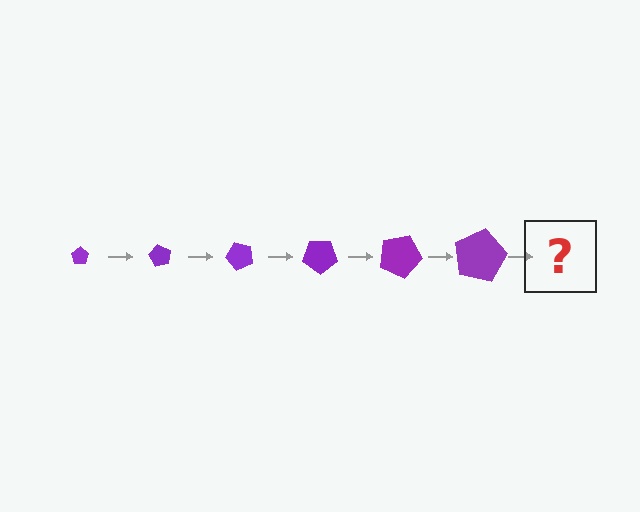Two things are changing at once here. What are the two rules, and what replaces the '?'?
The two rules are that the pentagon grows larger each step and it rotates 60 degrees each step. The '?' should be a pentagon, larger than the previous one and rotated 360 degrees from the start.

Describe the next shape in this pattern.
It should be a pentagon, larger than the previous one and rotated 360 degrees from the start.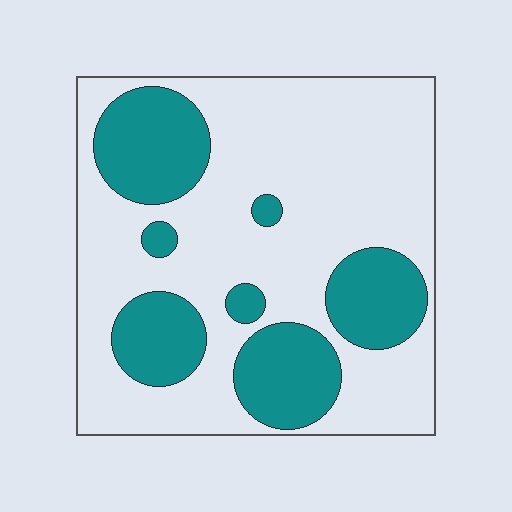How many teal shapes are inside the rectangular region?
7.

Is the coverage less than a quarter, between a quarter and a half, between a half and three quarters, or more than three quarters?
Between a quarter and a half.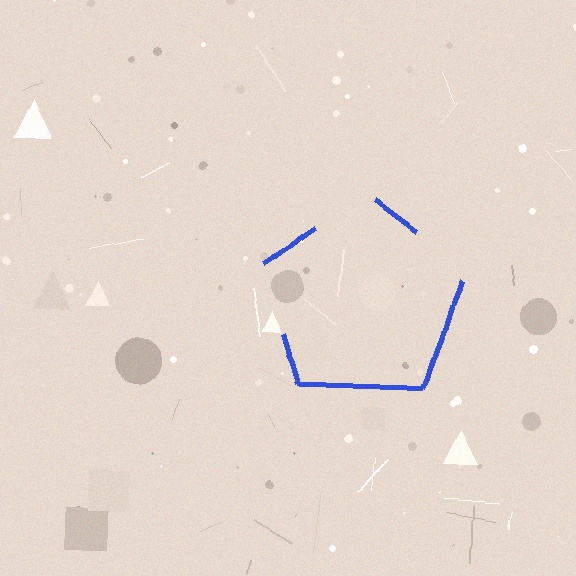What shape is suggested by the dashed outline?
The dashed outline suggests a pentagon.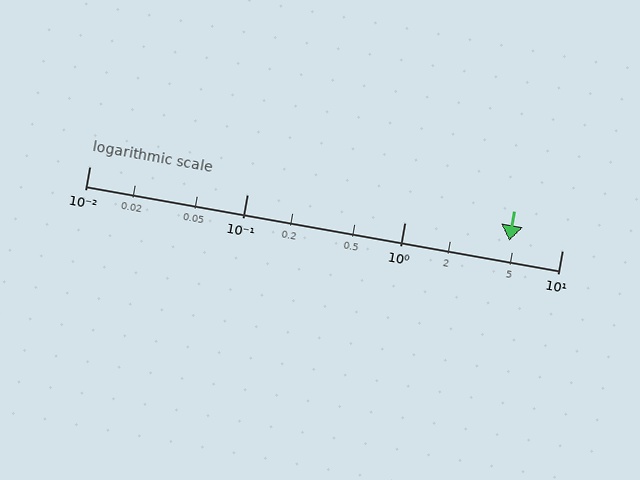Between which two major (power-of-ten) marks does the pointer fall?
The pointer is between 1 and 10.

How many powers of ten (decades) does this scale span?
The scale spans 3 decades, from 0.01 to 10.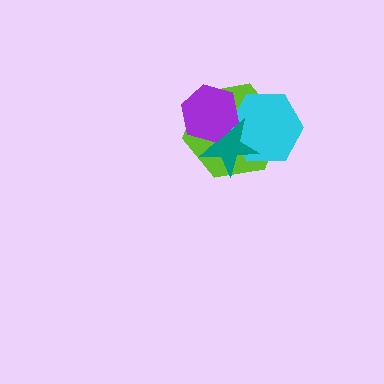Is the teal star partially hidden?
Yes, it is partially covered by another shape.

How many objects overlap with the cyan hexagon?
3 objects overlap with the cyan hexagon.